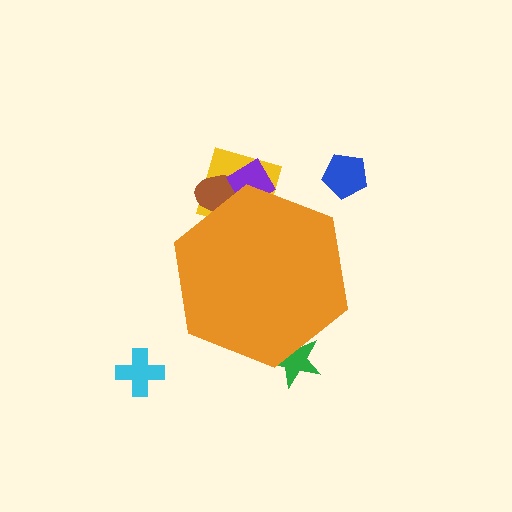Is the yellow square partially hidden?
Yes, the yellow square is partially hidden behind the orange hexagon.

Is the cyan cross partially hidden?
No, the cyan cross is fully visible.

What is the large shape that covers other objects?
An orange hexagon.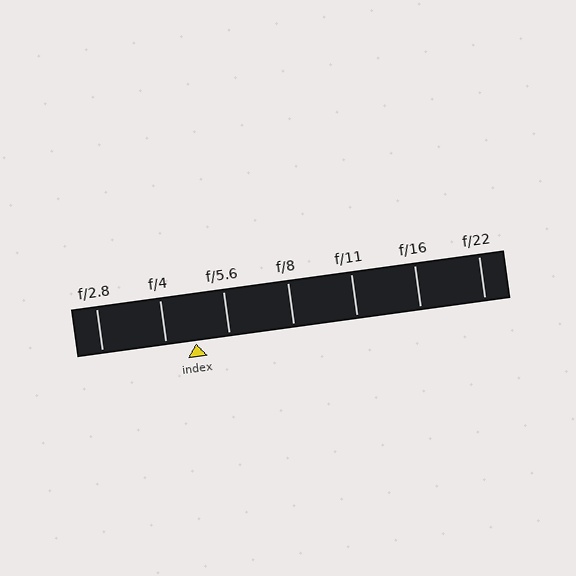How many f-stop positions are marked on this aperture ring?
There are 7 f-stop positions marked.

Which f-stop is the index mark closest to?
The index mark is closest to f/4.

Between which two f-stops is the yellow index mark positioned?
The index mark is between f/4 and f/5.6.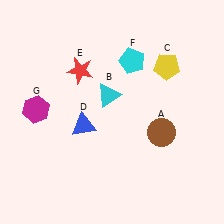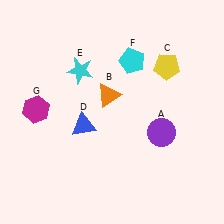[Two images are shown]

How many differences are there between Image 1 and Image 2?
There are 3 differences between the two images.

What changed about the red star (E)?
In Image 1, E is red. In Image 2, it changed to cyan.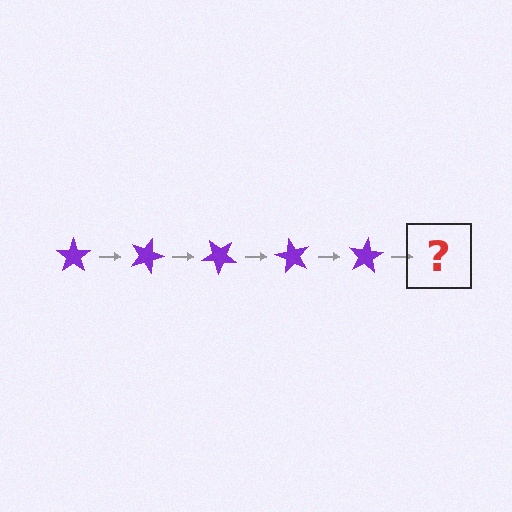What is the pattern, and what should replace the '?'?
The pattern is that the star rotates 20 degrees each step. The '?' should be a purple star rotated 100 degrees.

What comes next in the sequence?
The next element should be a purple star rotated 100 degrees.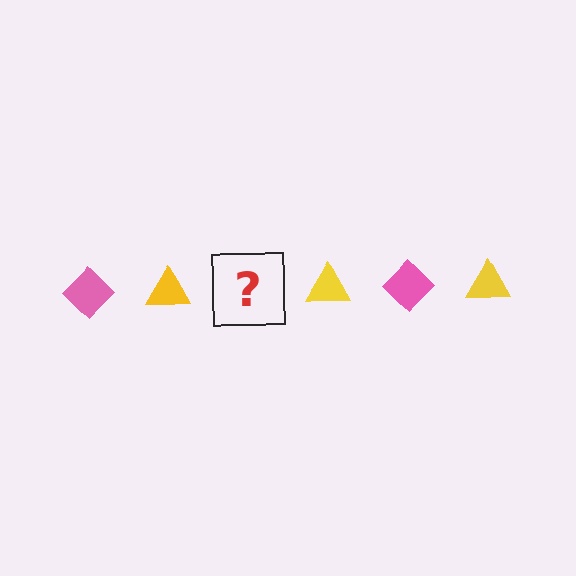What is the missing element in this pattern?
The missing element is a pink diamond.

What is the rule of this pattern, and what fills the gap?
The rule is that the pattern alternates between pink diamond and yellow triangle. The gap should be filled with a pink diamond.